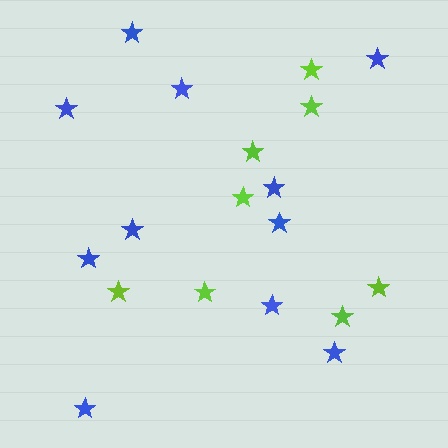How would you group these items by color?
There are 2 groups: one group of lime stars (8) and one group of blue stars (11).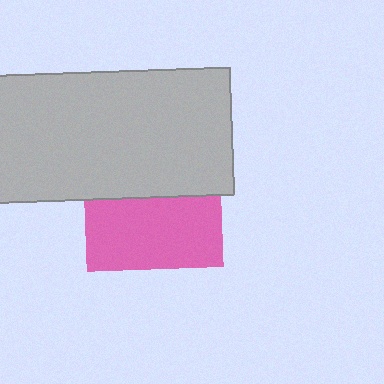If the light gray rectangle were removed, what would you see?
You would see the complete pink square.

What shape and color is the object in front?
The object in front is a light gray rectangle.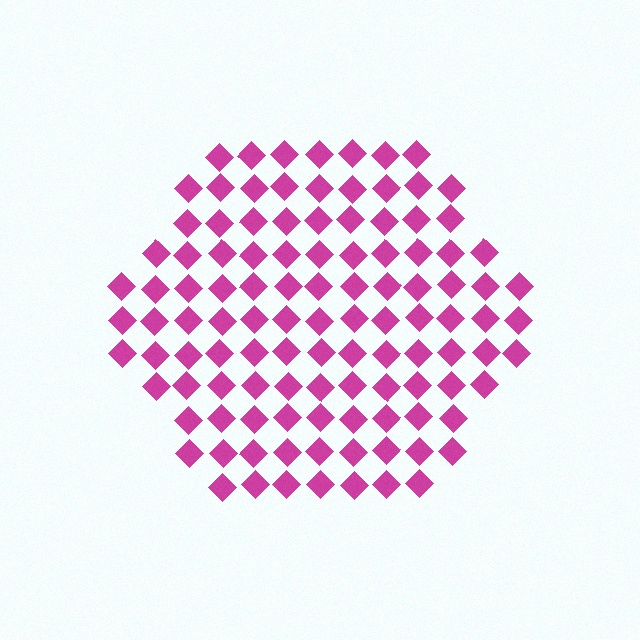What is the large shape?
The large shape is a hexagon.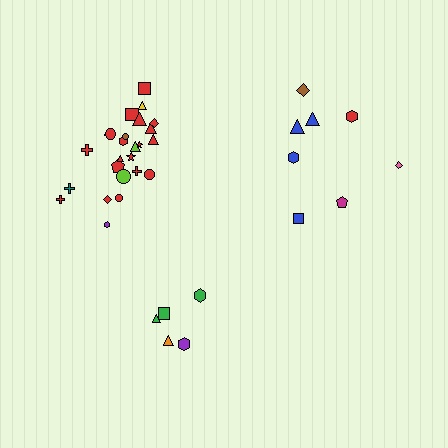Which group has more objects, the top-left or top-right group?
The top-left group.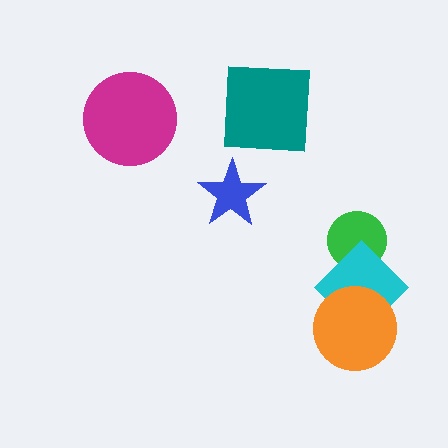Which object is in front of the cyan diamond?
The orange circle is in front of the cyan diamond.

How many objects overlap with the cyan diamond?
2 objects overlap with the cyan diamond.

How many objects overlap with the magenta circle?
0 objects overlap with the magenta circle.